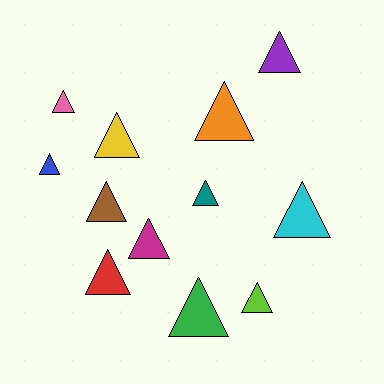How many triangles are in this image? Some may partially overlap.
There are 12 triangles.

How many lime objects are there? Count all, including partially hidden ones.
There is 1 lime object.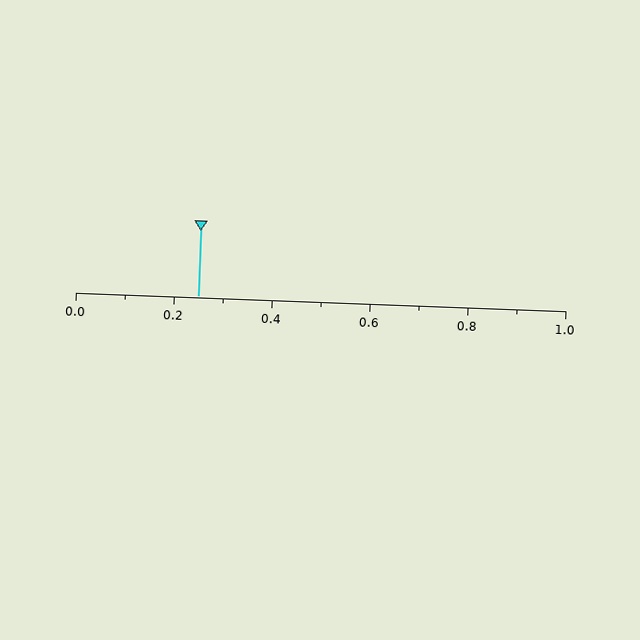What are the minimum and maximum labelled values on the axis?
The axis runs from 0.0 to 1.0.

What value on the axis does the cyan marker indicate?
The marker indicates approximately 0.25.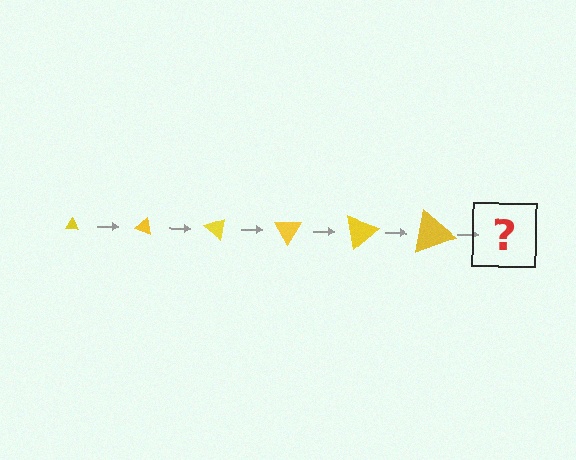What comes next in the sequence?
The next element should be a triangle, larger than the previous one and rotated 120 degrees from the start.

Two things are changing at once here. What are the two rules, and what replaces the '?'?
The two rules are that the triangle grows larger each step and it rotates 20 degrees each step. The '?' should be a triangle, larger than the previous one and rotated 120 degrees from the start.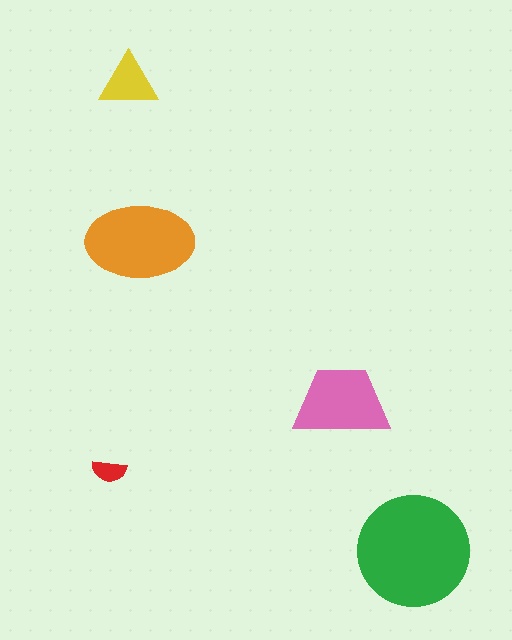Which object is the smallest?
The red semicircle.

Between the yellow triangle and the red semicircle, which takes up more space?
The yellow triangle.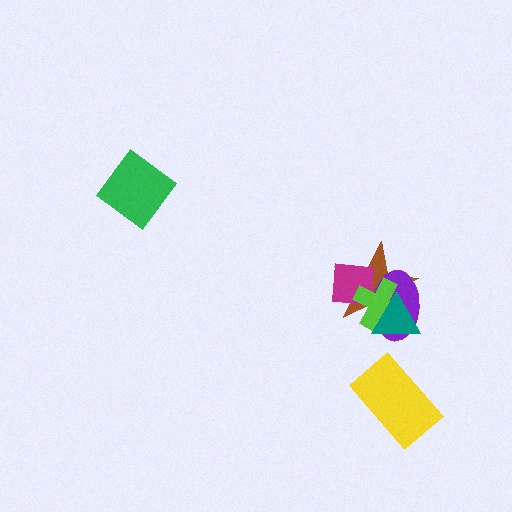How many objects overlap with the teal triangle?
3 objects overlap with the teal triangle.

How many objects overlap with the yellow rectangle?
0 objects overlap with the yellow rectangle.